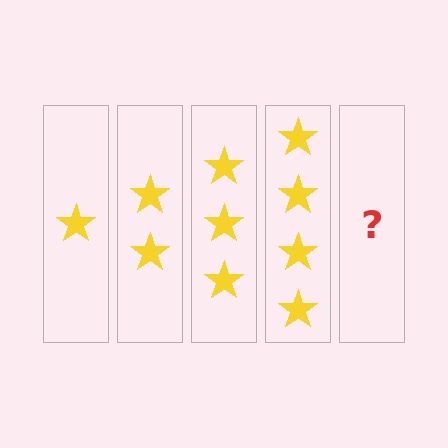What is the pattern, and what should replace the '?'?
The pattern is that each step adds one more star. The '?' should be 5 stars.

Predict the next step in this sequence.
The next step is 5 stars.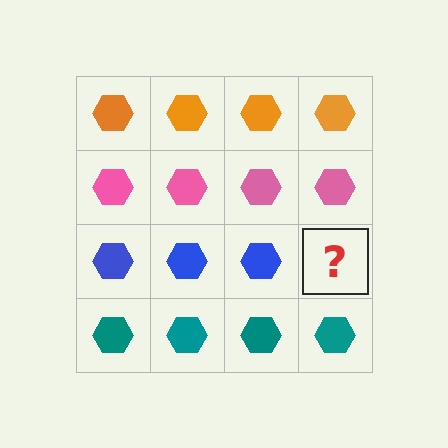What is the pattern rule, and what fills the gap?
The rule is that each row has a consistent color. The gap should be filled with a blue hexagon.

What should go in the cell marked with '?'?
The missing cell should contain a blue hexagon.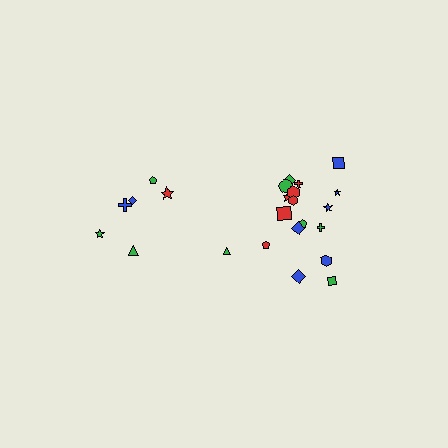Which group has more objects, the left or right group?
The right group.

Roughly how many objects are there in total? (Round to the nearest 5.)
Roughly 25 objects in total.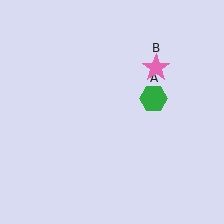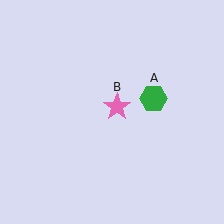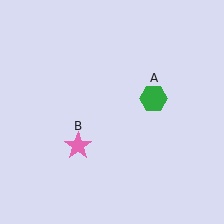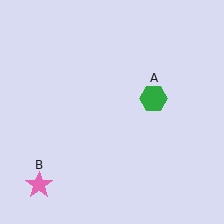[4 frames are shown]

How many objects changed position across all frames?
1 object changed position: pink star (object B).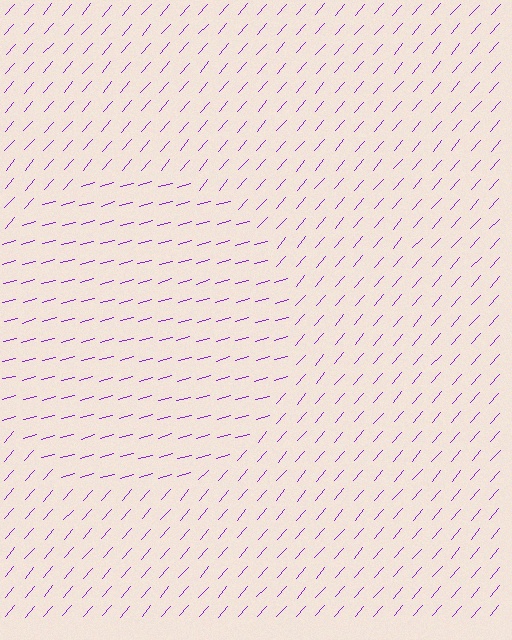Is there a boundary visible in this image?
Yes, there is a texture boundary formed by a change in line orientation.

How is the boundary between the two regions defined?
The boundary is defined purely by a change in line orientation (approximately 34 degrees difference). All lines are the same color and thickness.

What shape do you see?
I see a circle.